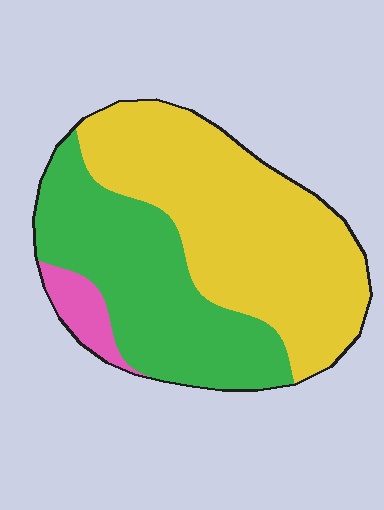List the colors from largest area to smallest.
From largest to smallest: yellow, green, pink.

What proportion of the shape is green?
Green takes up about two fifths (2/5) of the shape.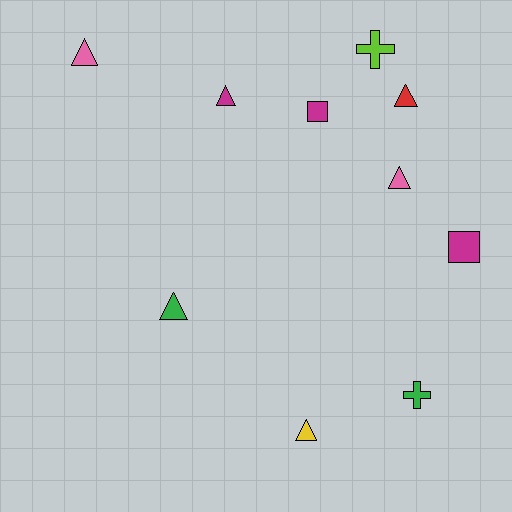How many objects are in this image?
There are 10 objects.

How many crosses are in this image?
There are 2 crosses.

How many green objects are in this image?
There are 2 green objects.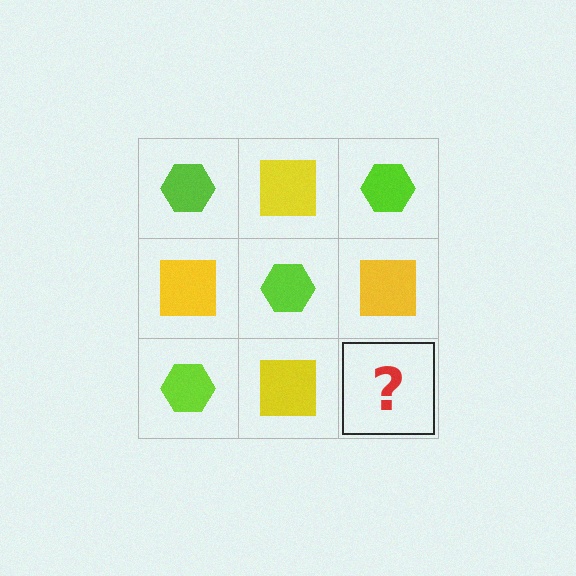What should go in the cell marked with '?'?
The missing cell should contain a lime hexagon.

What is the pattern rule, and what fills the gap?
The rule is that it alternates lime hexagon and yellow square in a checkerboard pattern. The gap should be filled with a lime hexagon.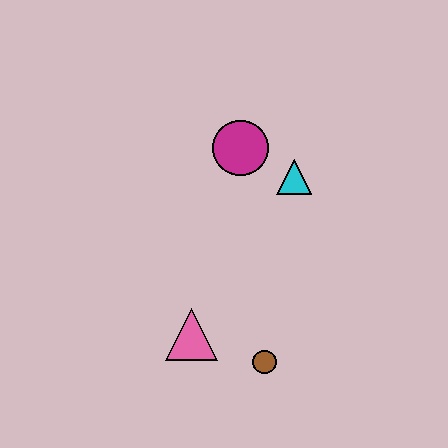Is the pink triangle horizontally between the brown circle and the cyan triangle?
No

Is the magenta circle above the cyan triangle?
Yes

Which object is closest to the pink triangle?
The brown circle is closest to the pink triangle.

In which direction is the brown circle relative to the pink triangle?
The brown circle is to the right of the pink triangle.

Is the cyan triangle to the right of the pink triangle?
Yes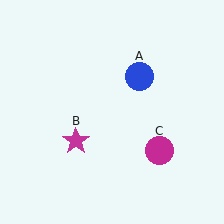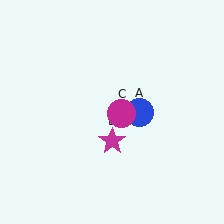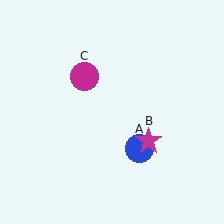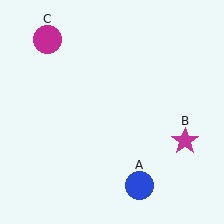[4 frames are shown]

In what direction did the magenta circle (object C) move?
The magenta circle (object C) moved up and to the left.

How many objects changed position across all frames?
3 objects changed position: blue circle (object A), magenta star (object B), magenta circle (object C).